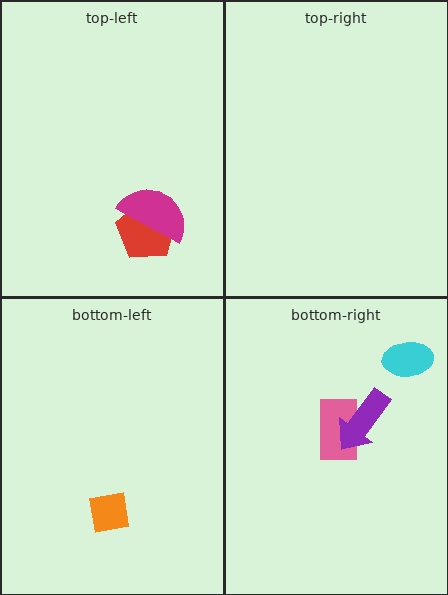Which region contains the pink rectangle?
The bottom-right region.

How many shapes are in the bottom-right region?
3.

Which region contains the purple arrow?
The bottom-right region.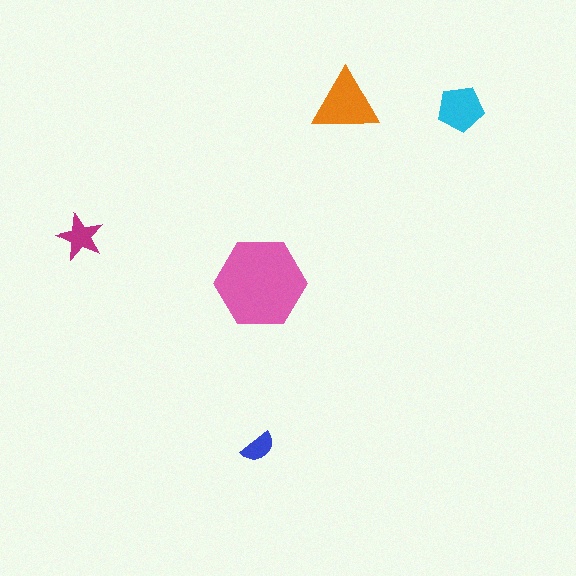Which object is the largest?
The pink hexagon.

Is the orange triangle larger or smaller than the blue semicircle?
Larger.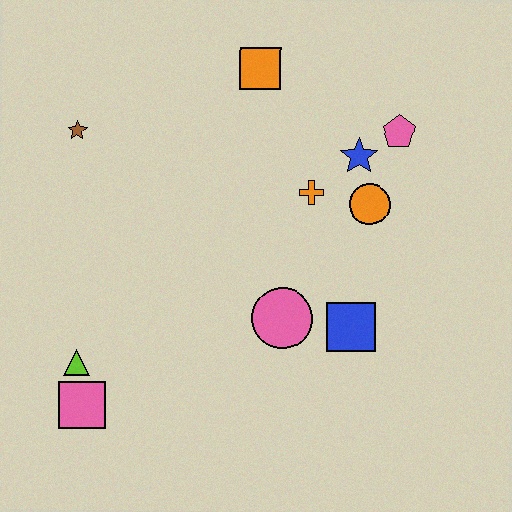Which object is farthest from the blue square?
The brown star is farthest from the blue square.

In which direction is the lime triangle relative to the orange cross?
The lime triangle is to the left of the orange cross.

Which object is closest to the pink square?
The lime triangle is closest to the pink square.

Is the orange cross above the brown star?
No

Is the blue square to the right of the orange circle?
No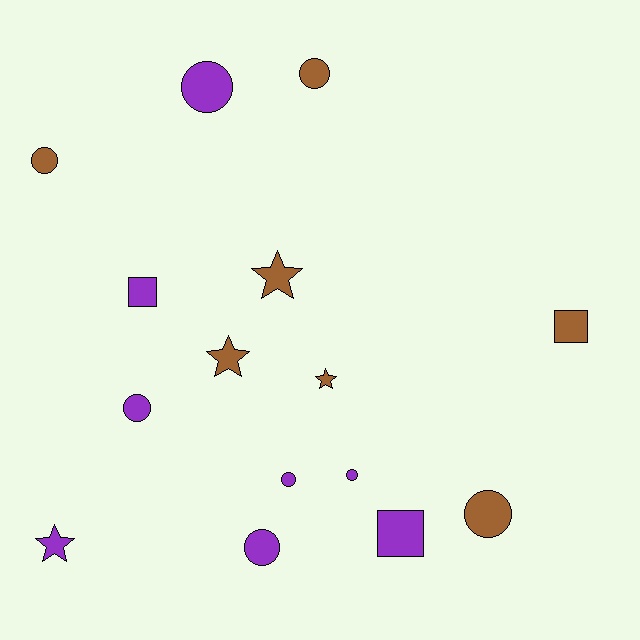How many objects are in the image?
There are 15 objects.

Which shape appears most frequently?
Circle, with 8 objects.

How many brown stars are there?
There are 3 brown stars.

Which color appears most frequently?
Purple, with 8 objects.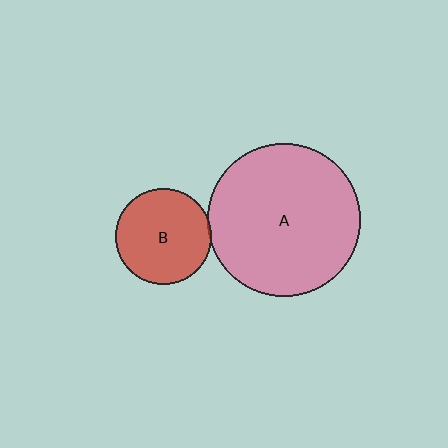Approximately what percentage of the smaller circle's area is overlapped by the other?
Approximately 5%.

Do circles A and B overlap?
Yes.